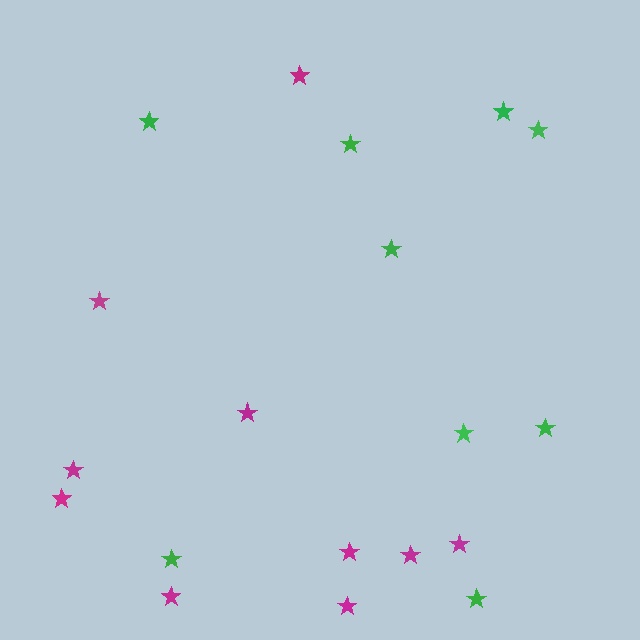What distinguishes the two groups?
There are 2 groups: one group of green stars (9) and one group of magenta stars (10).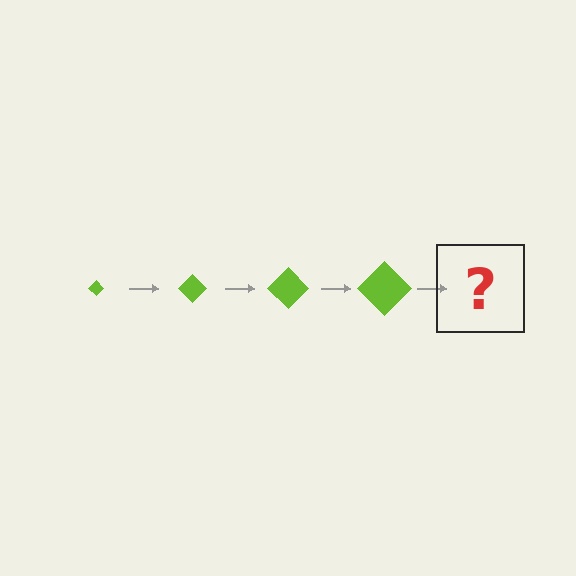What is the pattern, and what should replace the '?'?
The pattern is that the diamond gets progressively larger each step. The '?' should be a lime diamond, larger than the previous one.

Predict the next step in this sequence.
The next step is a lime diamond, larger than the previous one.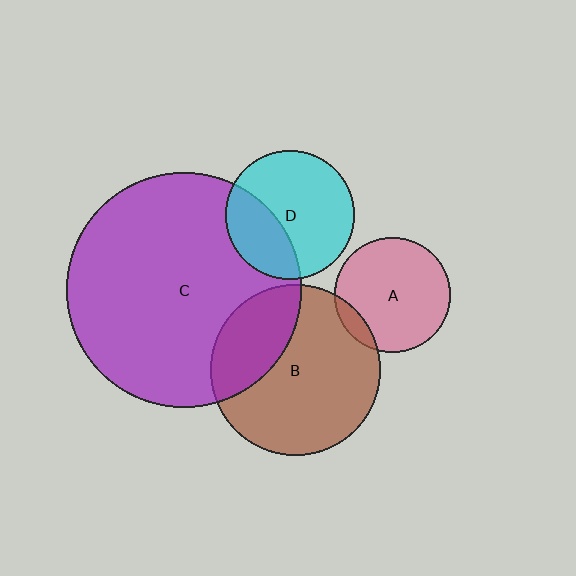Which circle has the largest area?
Circle C (purple).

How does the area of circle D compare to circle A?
Approximately 1.2 times.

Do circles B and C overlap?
Yes.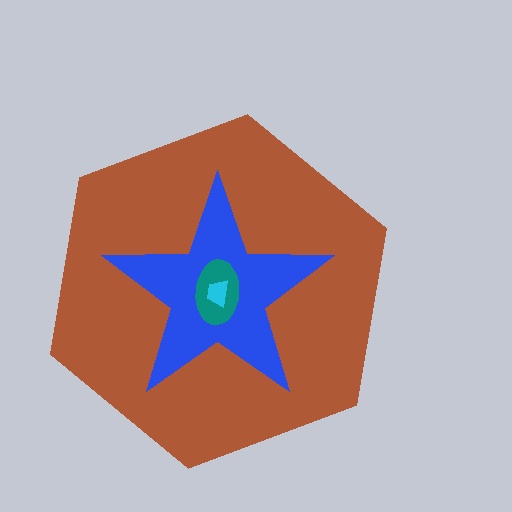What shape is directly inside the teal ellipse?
The cyan trapezoid.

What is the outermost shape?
The brown hexagon.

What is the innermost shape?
The cyan trapezoid.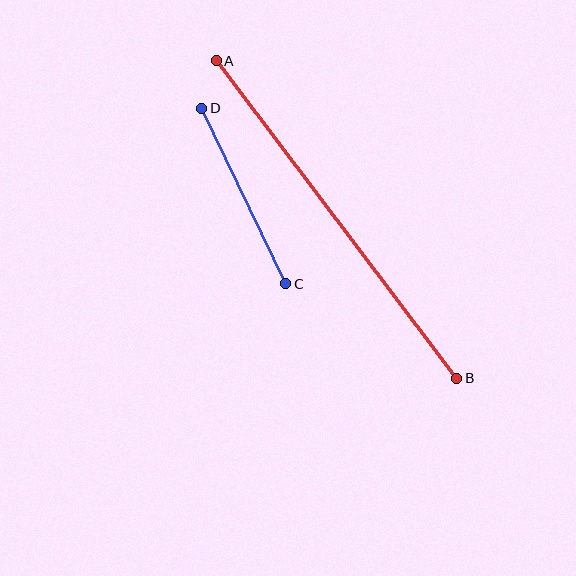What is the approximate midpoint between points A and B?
The midpoint is at approximately (337, 220) pixels.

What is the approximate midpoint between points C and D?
The midpoint is at approximately (244, 196) pixels.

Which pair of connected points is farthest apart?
Points A and B are farthest apart.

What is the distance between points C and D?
The distance is approximately 195 pixels.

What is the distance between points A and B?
The distance is approximately 398 pixels.